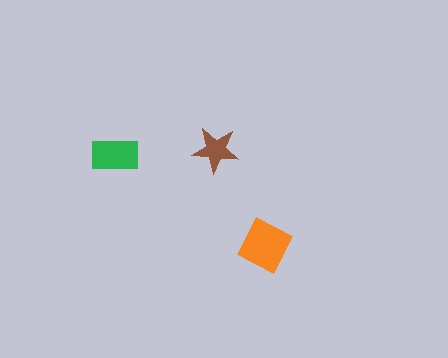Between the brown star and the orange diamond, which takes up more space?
The orange diamond.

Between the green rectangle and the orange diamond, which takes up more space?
The orange diamond.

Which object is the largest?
The orange diamond.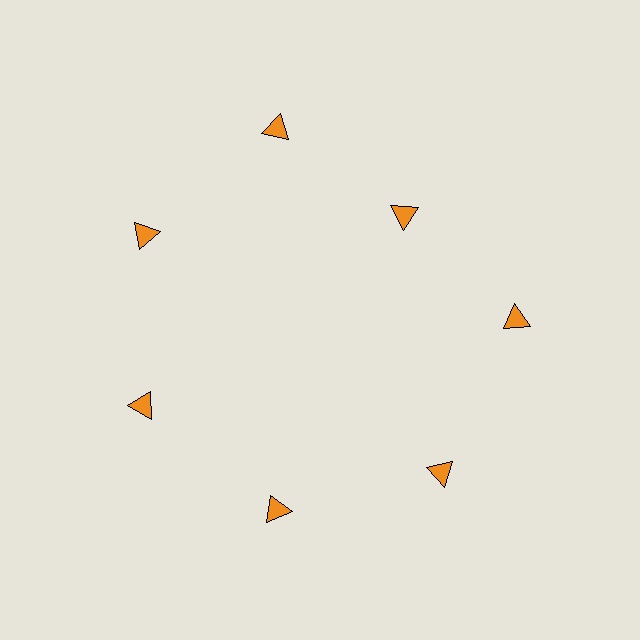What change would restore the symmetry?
The symmetry would be restored by moving it outward, back onto the ring so that all 7 triangles sit at equal angles and equal distance from the center.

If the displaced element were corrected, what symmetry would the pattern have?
It would have 7-fold rotational symmetry — the pattern would map onto itself every 51 degrees.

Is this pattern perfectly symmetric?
No. The 7 orange triangles are arranged in a ring, but one element near the 1 o'clock position is pulled inward toward the center, breaking the 7-fold rotational symmetry.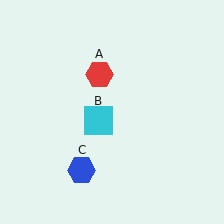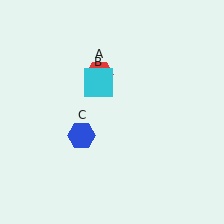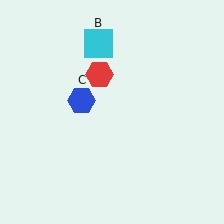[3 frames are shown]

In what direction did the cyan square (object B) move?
The cyan square (object B) moved up.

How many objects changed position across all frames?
2 objects changed position: cyan square (object B), blue hexagon (object C).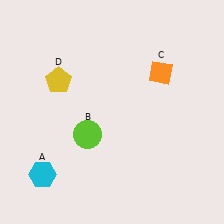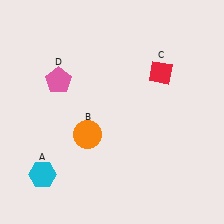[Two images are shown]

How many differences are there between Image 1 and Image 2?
There are 3 differences between the two images.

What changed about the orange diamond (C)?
In Image 1, C is orange. In Image 2, it changed to red.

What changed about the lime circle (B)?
In Image 1, B is lime. In Image 2, it changed to orange.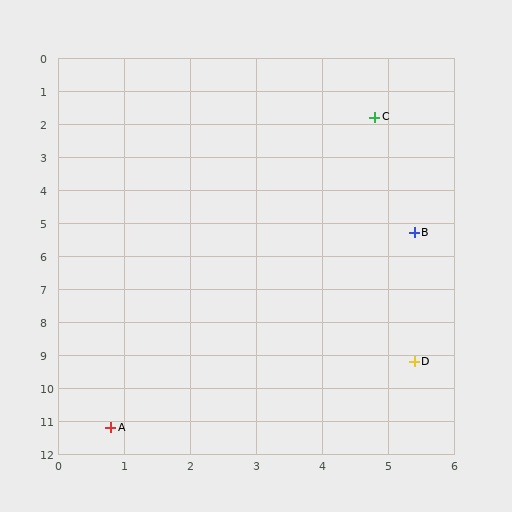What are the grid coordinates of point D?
Point D is at approximately (5.4, 9.2).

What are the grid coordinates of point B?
Point B is at approximately (5.4, 5.3).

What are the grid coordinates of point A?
Point A is at approximately (0.8, 11.2).